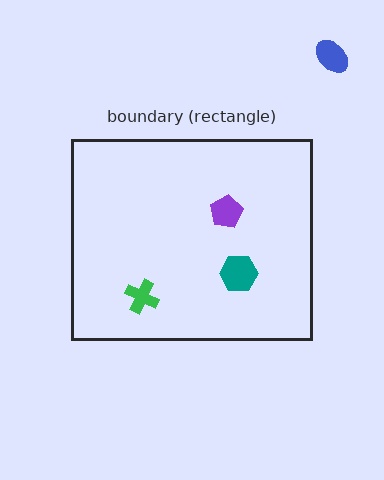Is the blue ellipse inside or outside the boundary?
Outside.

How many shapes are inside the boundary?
3 inside, 1 outside.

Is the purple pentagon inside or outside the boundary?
Inside.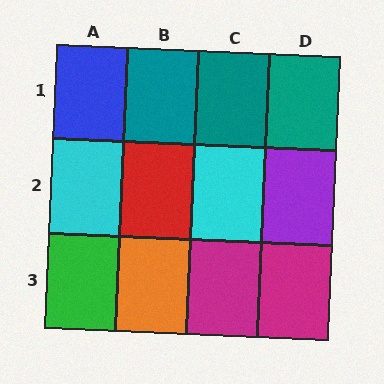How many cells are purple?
1 cell is purple.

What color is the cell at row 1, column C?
Teal.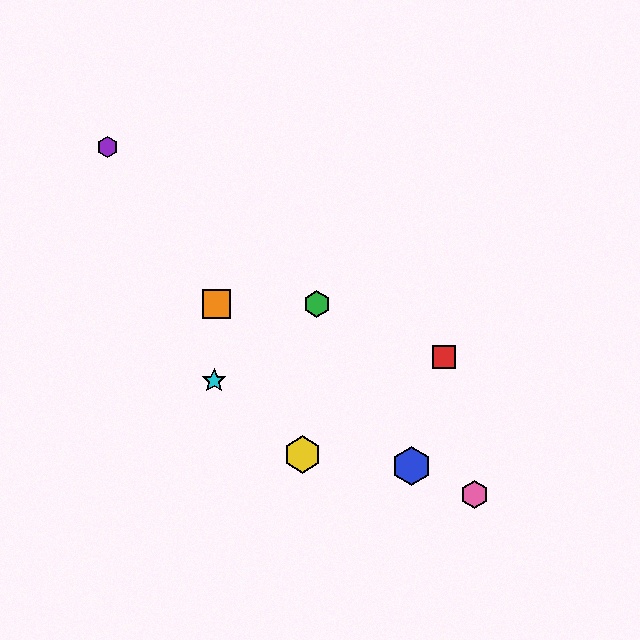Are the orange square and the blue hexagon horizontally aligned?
No, the orange square is at y≈304 and the blue hexagon is at y≈466.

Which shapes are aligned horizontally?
The green hexagon, the orange square are aligned horizontally.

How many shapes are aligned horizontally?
2 shapes (the green hexagon, the orange square) are aligned horizontally.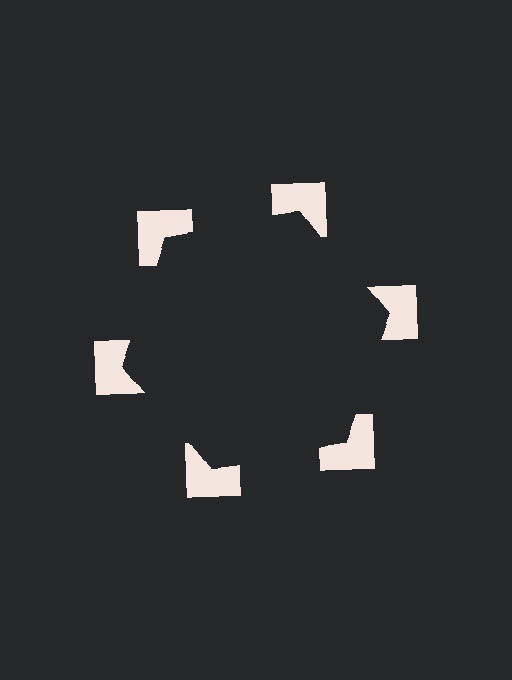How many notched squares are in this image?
There are 6 — one at each vertex of the illusory hexagon.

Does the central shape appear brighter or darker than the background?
It typically appears slightly darker than the background, even though no actual brightness change is drawn.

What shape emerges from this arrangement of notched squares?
An illusory hexagon — its edges are inferred from the aligned wedge cuts in the notched squares, not physically drawn.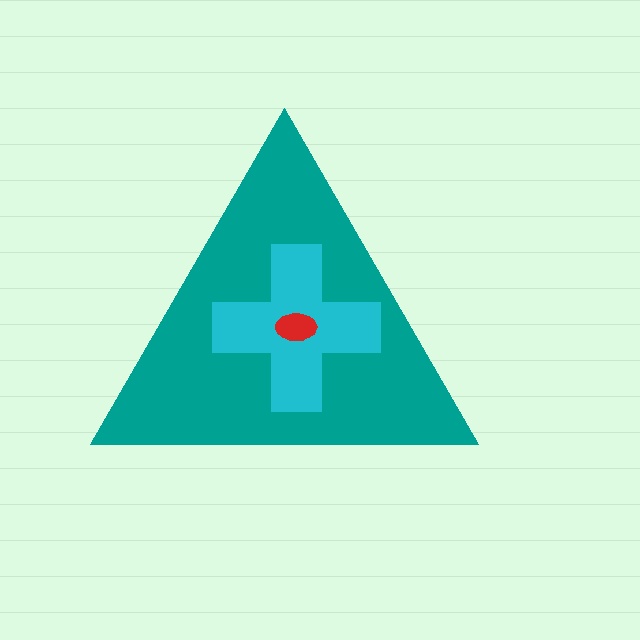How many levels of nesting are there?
3.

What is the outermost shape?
The teal triangle.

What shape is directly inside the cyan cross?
The red ellipse.